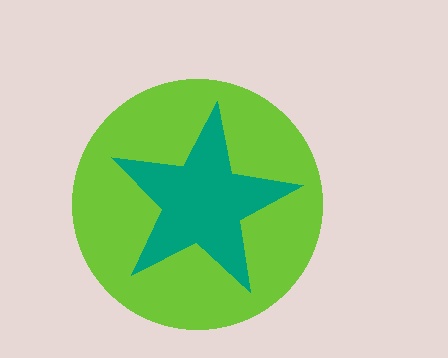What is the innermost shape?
The teal star.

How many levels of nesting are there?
2.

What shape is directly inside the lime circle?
The teal star.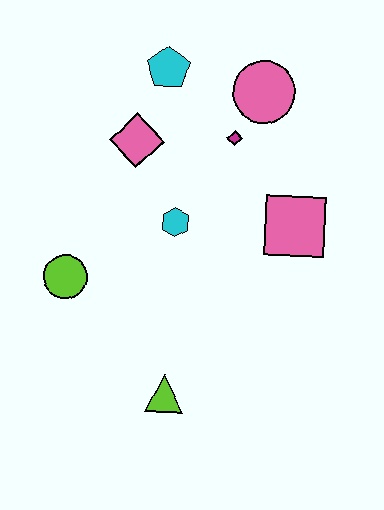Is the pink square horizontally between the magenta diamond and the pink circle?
No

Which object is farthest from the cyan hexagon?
The lime triangle is farthest from the cyan hexagon.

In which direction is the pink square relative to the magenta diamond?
The pink square is below the magenta diamond.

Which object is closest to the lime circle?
The cyan hexagon is closest to the lime circle.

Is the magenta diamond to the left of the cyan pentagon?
No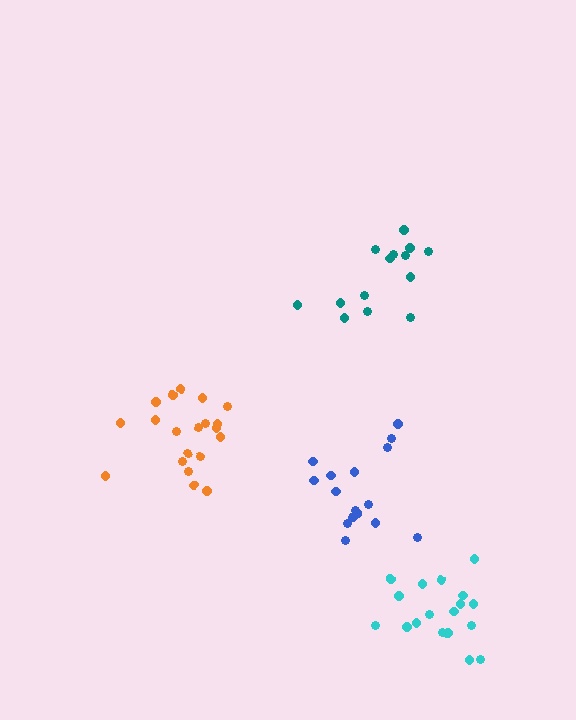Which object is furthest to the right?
The cyan cluster is rightmost.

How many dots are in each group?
Group 1: 18 dots, Group 2: 20 dots, Group 3: 16 dots, Group 4: 14 dots (68 total).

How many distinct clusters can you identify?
There are 4 distinct clusters.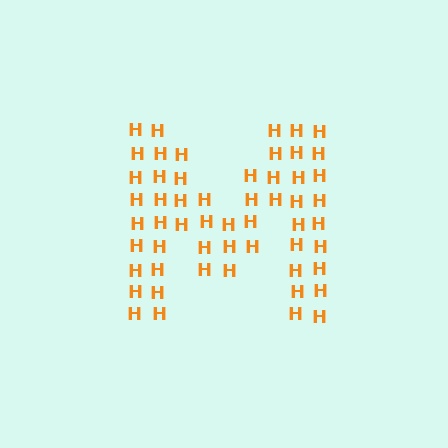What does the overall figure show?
The overall figure shows the letter M.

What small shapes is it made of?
It is made of small letter H's.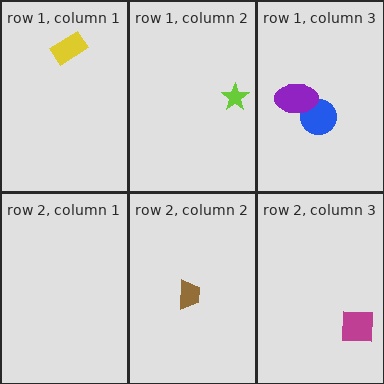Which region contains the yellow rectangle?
The row 1, column 1 region.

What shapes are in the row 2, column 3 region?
The magenta square.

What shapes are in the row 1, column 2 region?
The lime star.